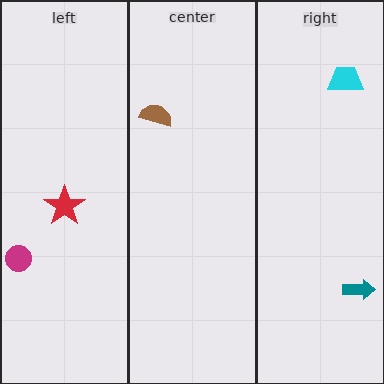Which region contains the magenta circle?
The left region.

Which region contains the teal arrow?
The right region.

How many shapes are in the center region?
1.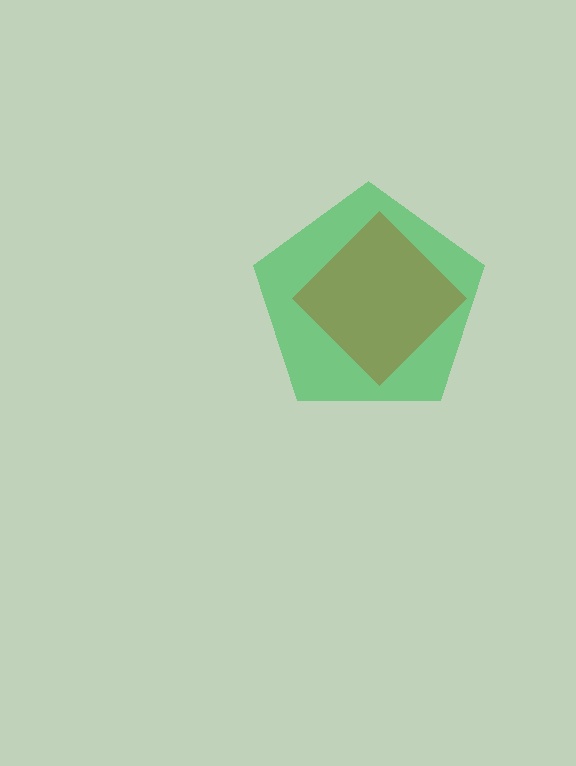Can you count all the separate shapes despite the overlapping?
Yes, there are 2 separate shapes.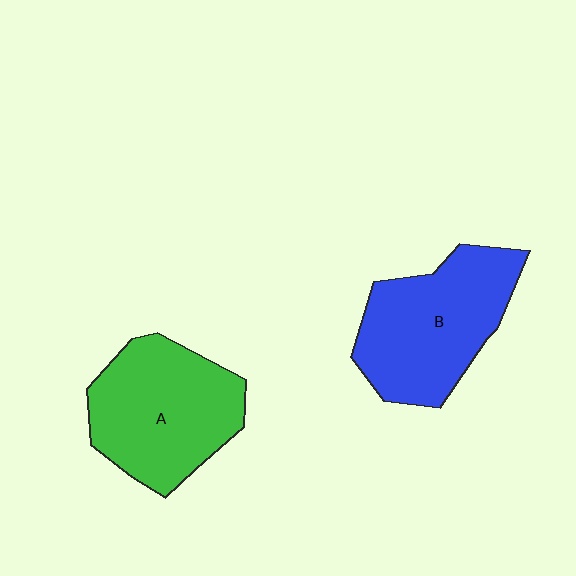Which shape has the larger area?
Shape B (blue).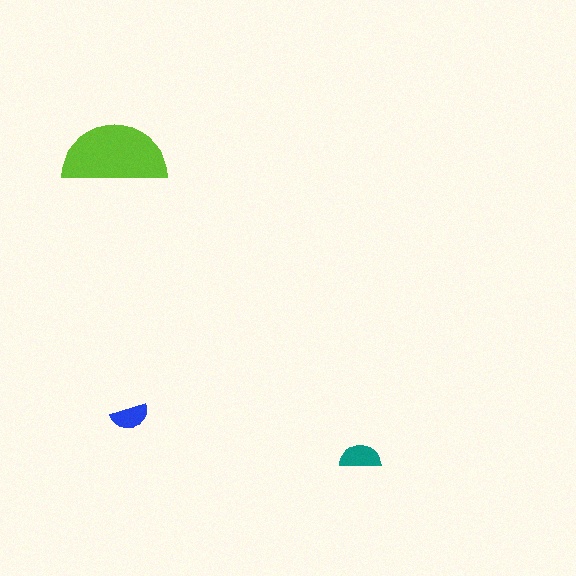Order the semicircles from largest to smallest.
the lime one, the teal one, the blue one.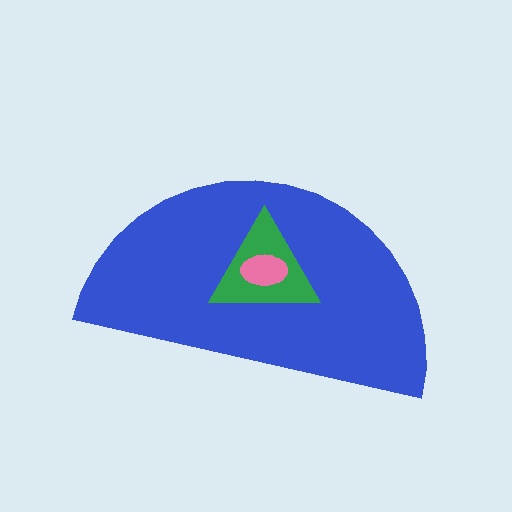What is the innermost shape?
The pink ellipse.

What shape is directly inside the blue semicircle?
The green triangle.